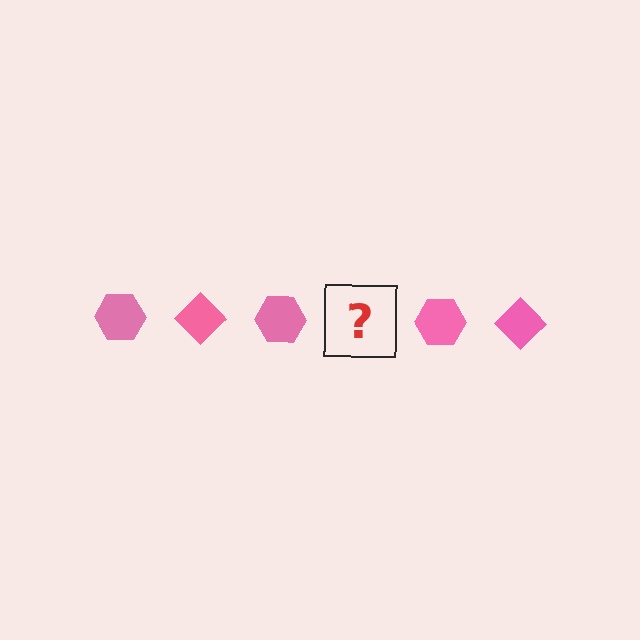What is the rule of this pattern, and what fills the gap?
The rule is that the pattern cycles through hexagon, diamond shapes in pink. The gap should be filled with a pink diamond.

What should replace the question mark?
The question mark should be replaced with a pink diamond.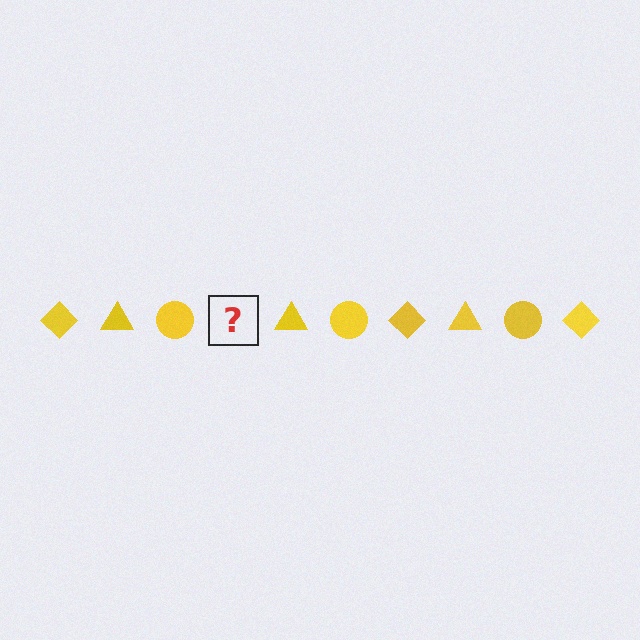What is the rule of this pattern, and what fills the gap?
The rule is that the pattern cycles through diamond, triangle, circle shapes in yellow. The gap should be filled with a yellow diamond.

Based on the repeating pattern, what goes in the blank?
The blank should be a yellow diamond.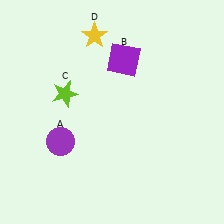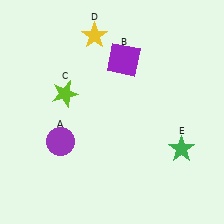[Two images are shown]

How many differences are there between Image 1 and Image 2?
There is 1 difference between the two images.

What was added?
A green star (E) was added in Image 2.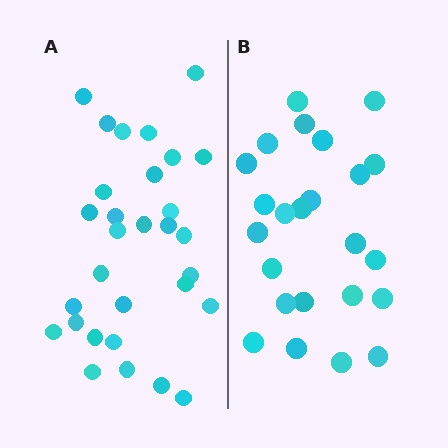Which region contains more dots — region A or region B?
Region A (the left region) has more dots.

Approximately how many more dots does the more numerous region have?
Region A has about 6 more dots than region B.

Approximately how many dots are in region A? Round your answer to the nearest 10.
About 30 dots.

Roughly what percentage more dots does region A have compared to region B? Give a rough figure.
About 25% more.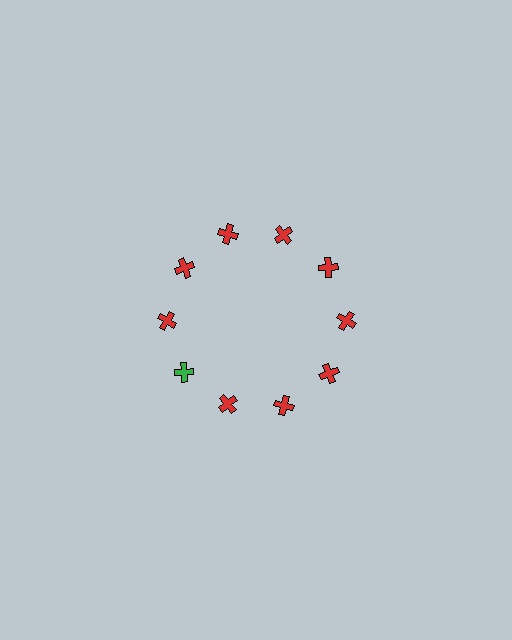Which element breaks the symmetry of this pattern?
The green cross at roughly the 8 o'clock position breaks the symmetry. All other shapes are red crosses.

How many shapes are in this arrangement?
There are 10 shapes arranged in a ring pattern.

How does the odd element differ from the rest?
It has a different color: green instead of red.